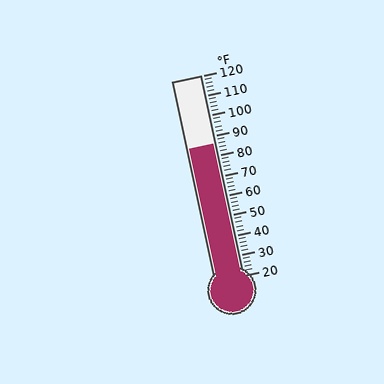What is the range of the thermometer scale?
The thermometer scale ranges from 20°F to 120°F.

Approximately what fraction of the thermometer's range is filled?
The thermometer is filled to approximately 65% of its range.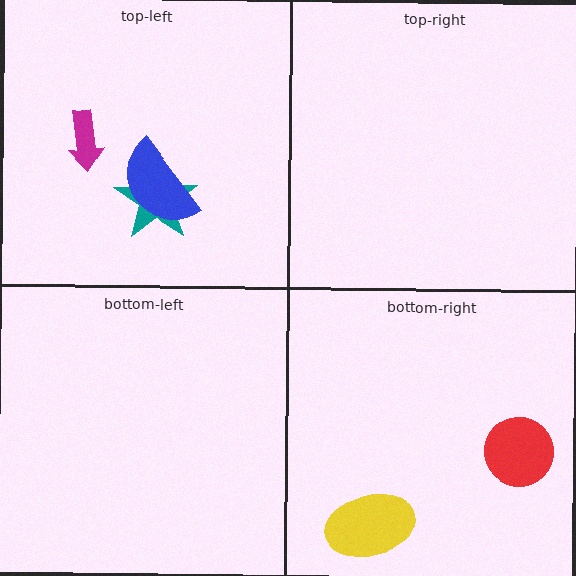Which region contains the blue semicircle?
The top-left region.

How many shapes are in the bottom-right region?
2.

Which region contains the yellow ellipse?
The bottom-right region.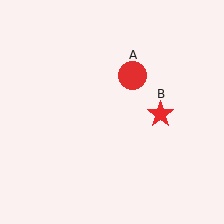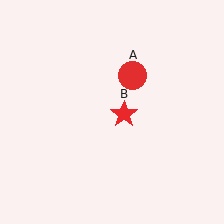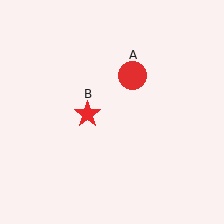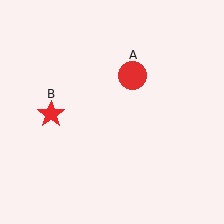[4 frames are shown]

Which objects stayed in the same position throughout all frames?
Red circle (object A) remained stationary.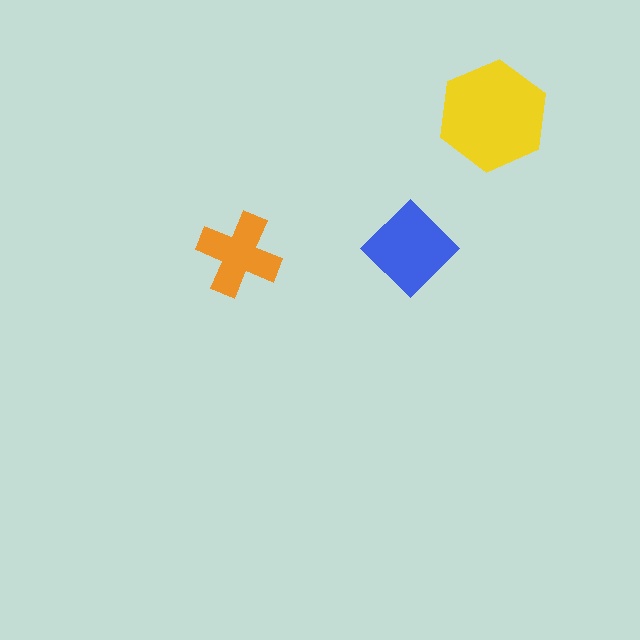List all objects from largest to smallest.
The yellow hexagon, the blue diamond, the orange cross.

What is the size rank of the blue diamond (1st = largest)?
2nd.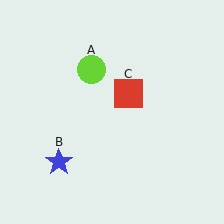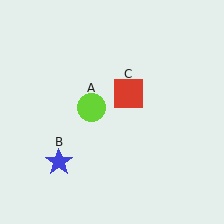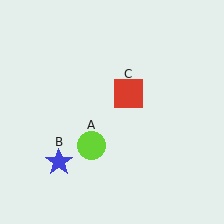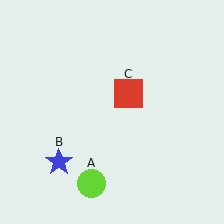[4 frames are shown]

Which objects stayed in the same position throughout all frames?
Blue star (object B) and red square (object C) remained stationary.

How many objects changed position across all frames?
1 object changed position: lime circle (object A).